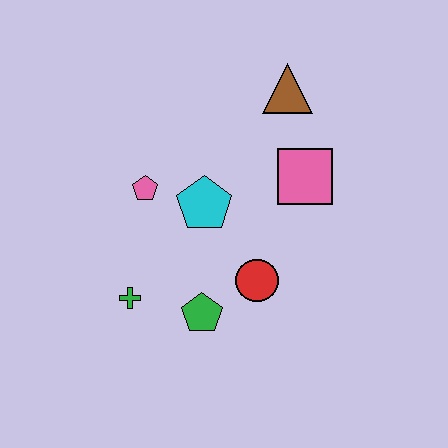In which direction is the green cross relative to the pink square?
The green cross is to the left of the pink square.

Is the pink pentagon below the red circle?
No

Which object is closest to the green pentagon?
The red circle is closest to the green pentagon.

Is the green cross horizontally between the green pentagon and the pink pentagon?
No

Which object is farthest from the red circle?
The brown triangle is farthest from the red circle.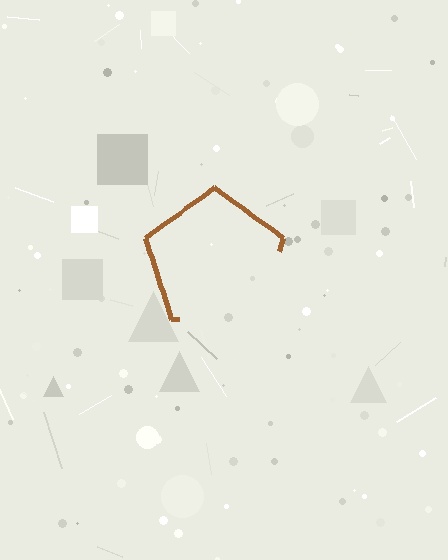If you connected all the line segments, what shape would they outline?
They would outline a pentagon.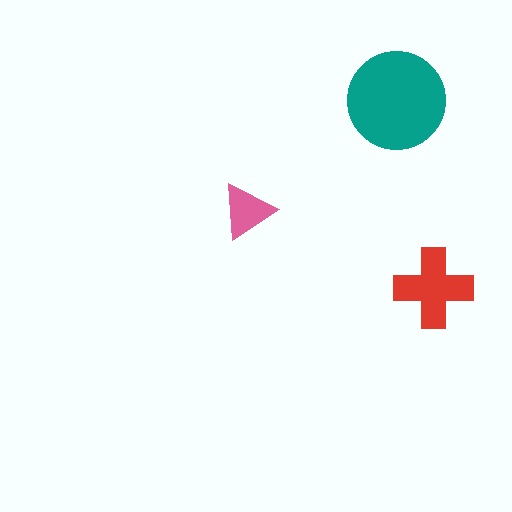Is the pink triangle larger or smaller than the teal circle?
Smaller.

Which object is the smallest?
The pink triangle.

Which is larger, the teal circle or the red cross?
The teal circle.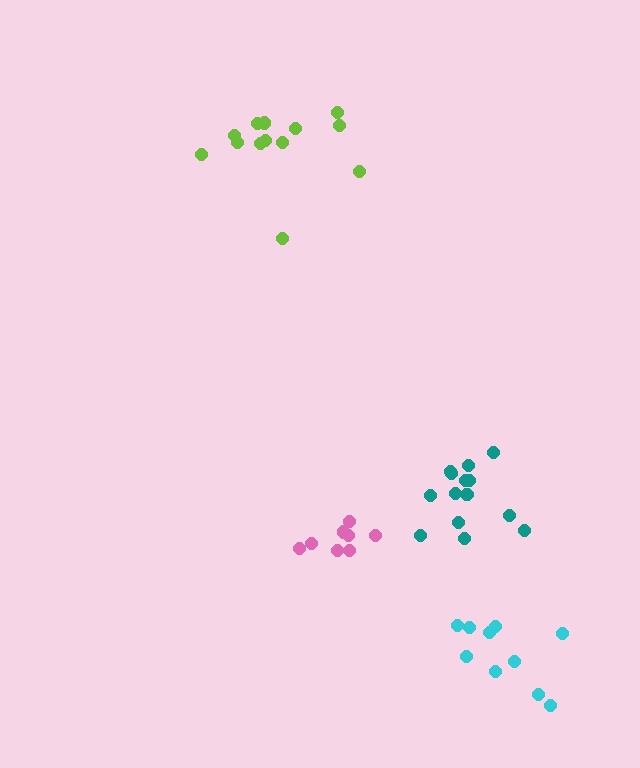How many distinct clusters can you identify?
There are 4 distinct clusters.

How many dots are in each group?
Group 1: 8 dots, Group 2: 13 dots, Group 3: 10 dots, Group 4: 14 dots (45 total).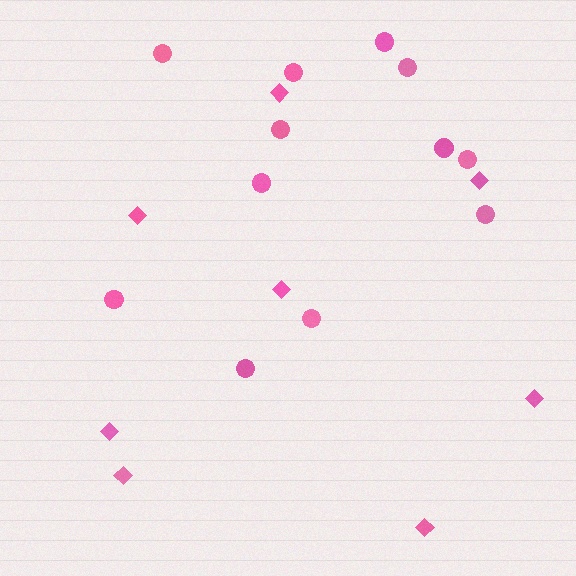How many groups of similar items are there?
There are 2 groups: one group of diamonds (8) and one group of circles (12).